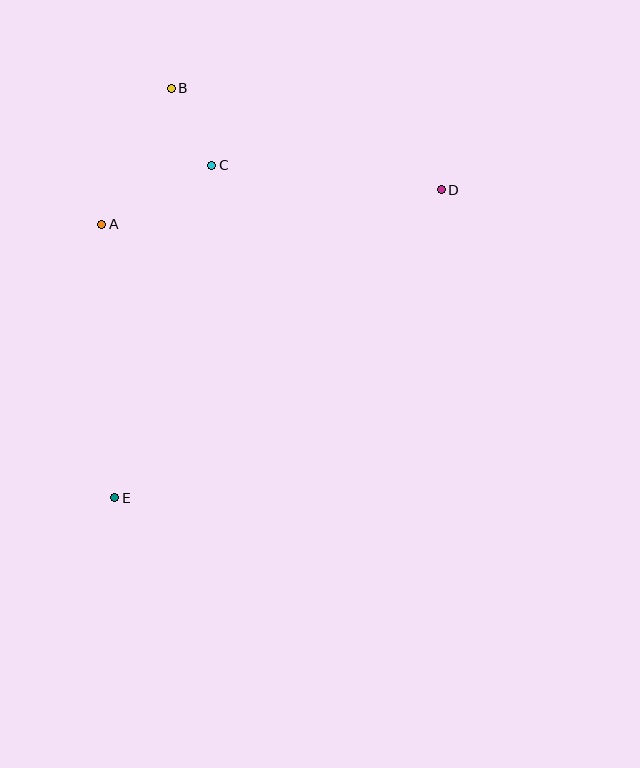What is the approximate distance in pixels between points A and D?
The distance between A and D is approximately 342 pixels.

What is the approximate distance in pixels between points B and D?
The distance between B and D is approximately 289 pixels.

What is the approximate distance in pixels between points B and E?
The distance between B and E is approximately 413 pixels.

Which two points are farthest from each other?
Points D and E are farthest from each other.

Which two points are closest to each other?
Points B and C are closest to each other.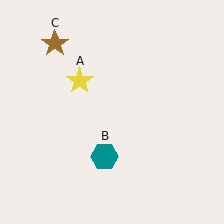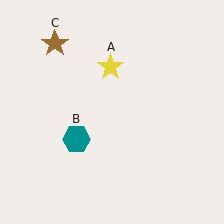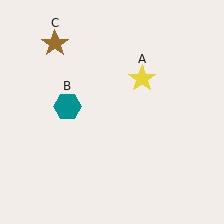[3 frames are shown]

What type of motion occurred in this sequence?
The yellow star (object A), teal hexagon (object B) rotated clockwise around the center of the scene.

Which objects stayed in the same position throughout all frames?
Brown star (object C) remained stationary.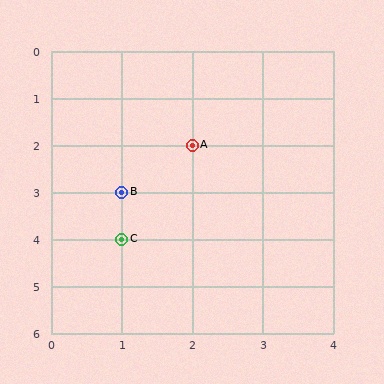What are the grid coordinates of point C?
Point C is at grid coordinates (1, 4).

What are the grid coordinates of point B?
Point B is at grid coordinates (1, 3).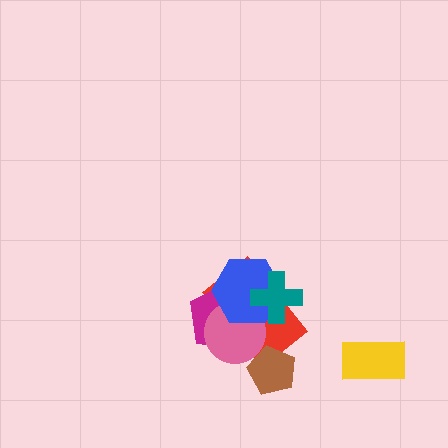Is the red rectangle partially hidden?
Yes, it is partially covered by another shape.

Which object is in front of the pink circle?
The blue hexagon is in front of the pink circle.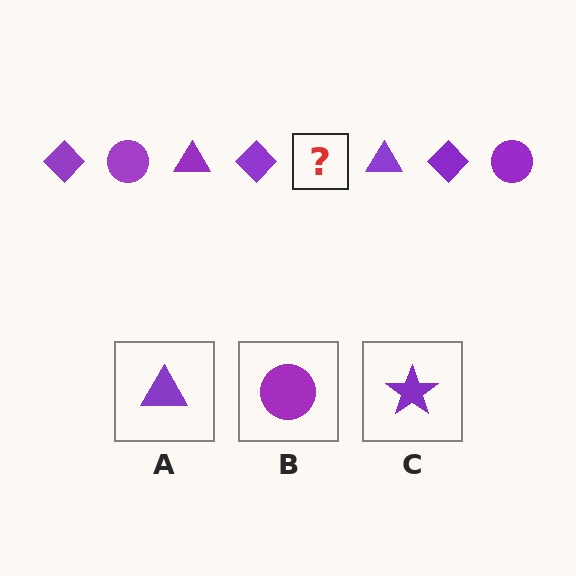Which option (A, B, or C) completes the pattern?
B.